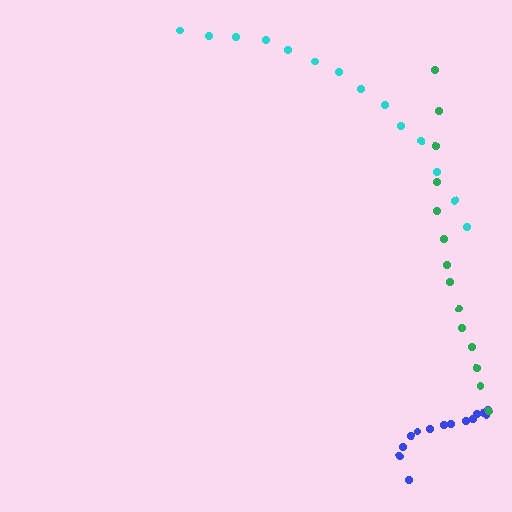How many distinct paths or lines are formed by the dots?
There are 3 distinct paths.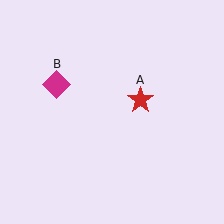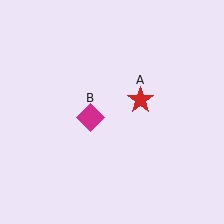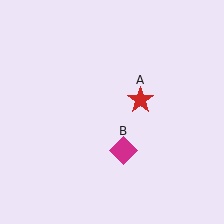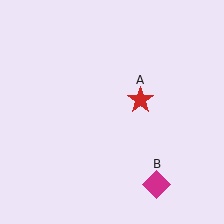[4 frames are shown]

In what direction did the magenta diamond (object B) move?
The magenta diamond (object B) moved down and to the right.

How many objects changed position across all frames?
1 object changed position: magenta diamond (object B).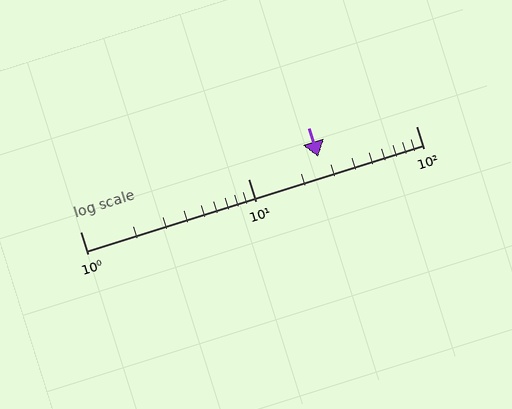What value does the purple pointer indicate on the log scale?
The pointer indicates approximately 26.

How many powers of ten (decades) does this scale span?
The scale spans 2 decades, from 1 to 100.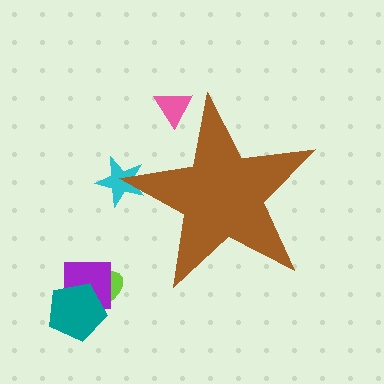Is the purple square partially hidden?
No, the purple square is fully visible.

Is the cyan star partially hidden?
Yes, the cyan star is partially hidden behind the brown star.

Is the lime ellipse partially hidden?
No, the lime ellipse is fully visible.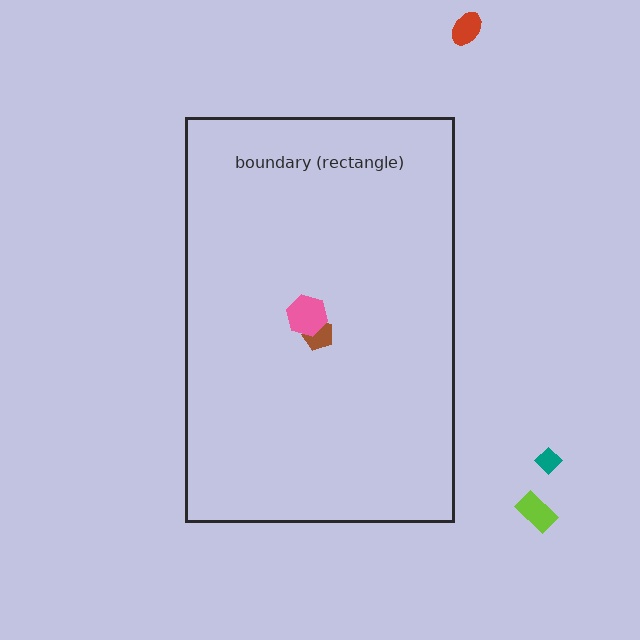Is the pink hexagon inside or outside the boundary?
Inside.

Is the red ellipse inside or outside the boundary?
Outside.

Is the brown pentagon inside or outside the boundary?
Inside.